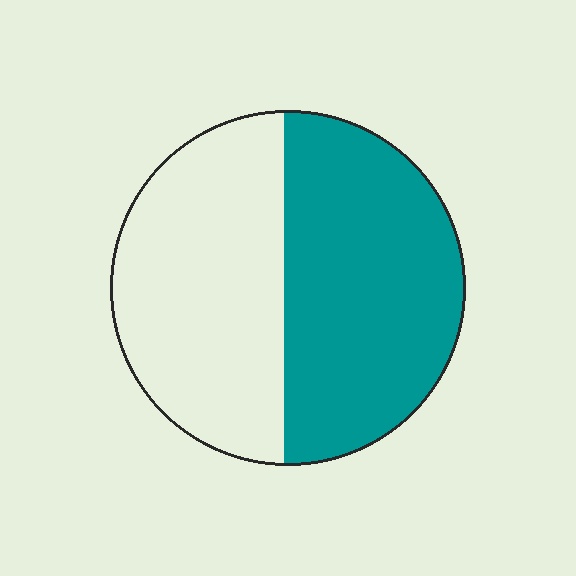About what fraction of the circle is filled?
About one half (1/2).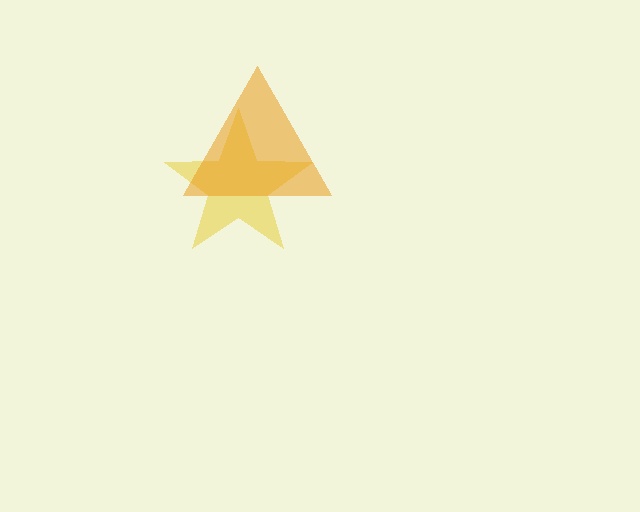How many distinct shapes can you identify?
There are 2 distinct shapes: a yellow star, an orange triangle.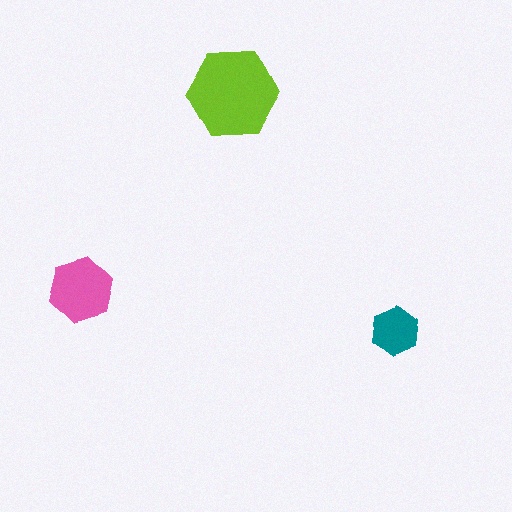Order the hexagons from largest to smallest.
the lime one, the pink one, the teal one.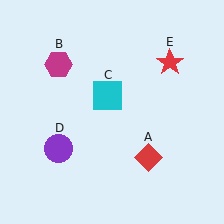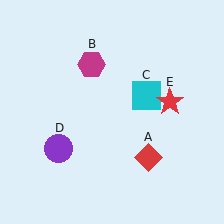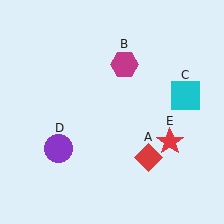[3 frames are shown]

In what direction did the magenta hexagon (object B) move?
The magenta hexagon (object B) moved right.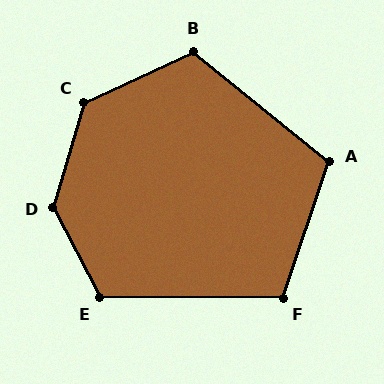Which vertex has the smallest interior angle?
F, at approximately 108 degrees.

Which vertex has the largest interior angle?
D, at approximately 136 degrees.